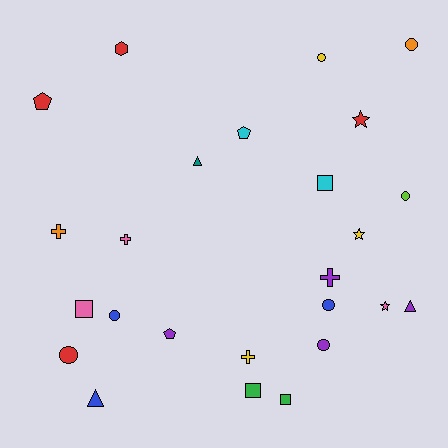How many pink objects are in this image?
There are 3 pink objects.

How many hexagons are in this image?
There is 1 hexagon.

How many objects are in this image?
There are 25 objects.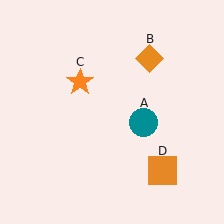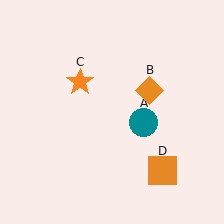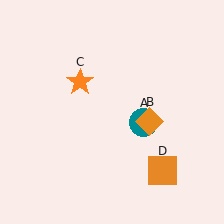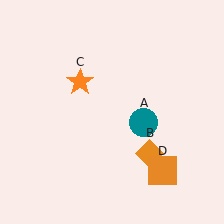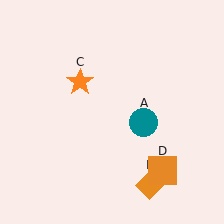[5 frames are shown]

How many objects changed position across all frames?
1 object changed position: orange diamond (object B).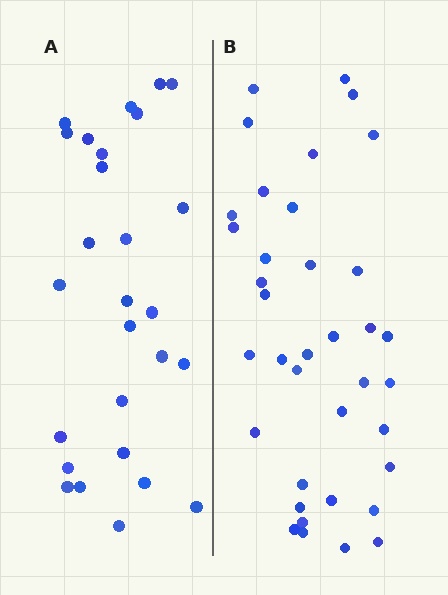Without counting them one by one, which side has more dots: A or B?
Region B (the right region) has more dots.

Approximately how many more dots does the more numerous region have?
Region B has roughly 10 or so more dots than region A.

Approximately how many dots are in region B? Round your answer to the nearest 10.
About 40 dots. (The exact count is 37, which rounds to 40.)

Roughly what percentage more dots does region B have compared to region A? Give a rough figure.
About 35% more.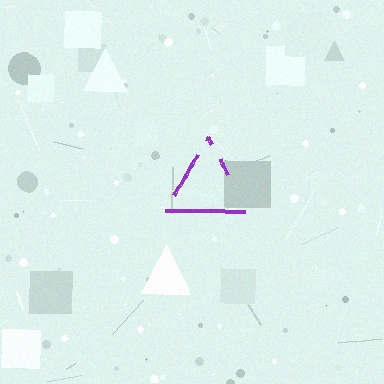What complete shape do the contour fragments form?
The contour fragments form a triangle.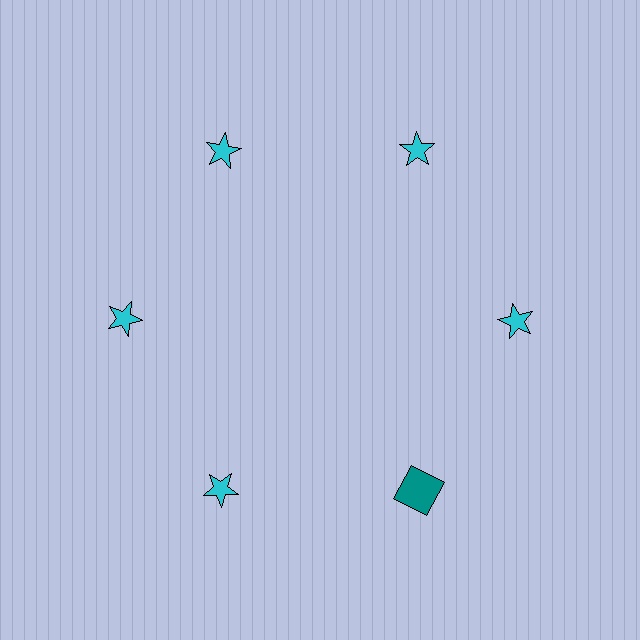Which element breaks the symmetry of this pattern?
The teal square at roughly the 5 o'clock position breaks the symmetry. All other shapes are cyan stars.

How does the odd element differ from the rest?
It differs in both color (teal instead of cyan) and shape (square instead of star).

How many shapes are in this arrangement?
There are 6 shapes arranged in a ring pattern.